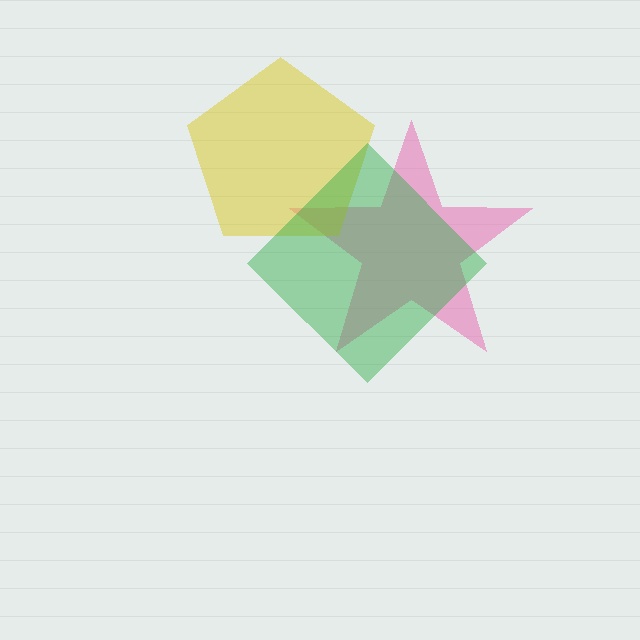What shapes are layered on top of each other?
The layered shapes are: a pink star, a yellow pentagon, a green diamond.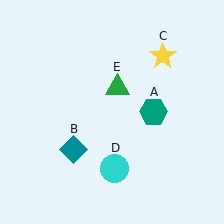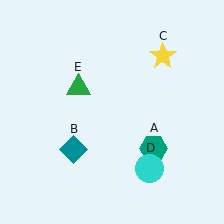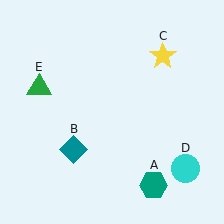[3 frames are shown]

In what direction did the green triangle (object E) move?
The green triangle (object E) moved left.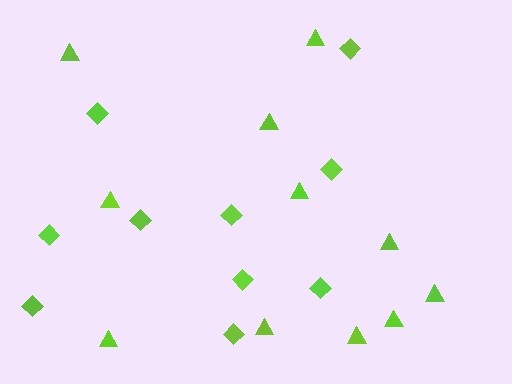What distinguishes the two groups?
There are 2 groups: one group of triangles (11) and one group of diamonds (10).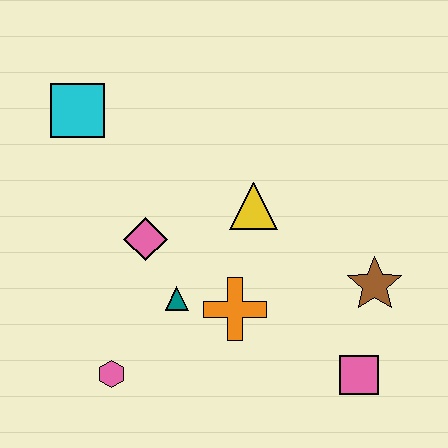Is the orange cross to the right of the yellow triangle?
No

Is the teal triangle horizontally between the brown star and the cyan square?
Yes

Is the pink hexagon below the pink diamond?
Yes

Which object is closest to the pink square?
The brown star is closest to the pink square.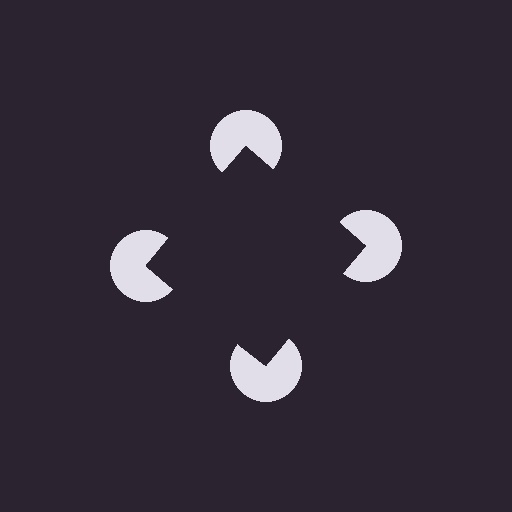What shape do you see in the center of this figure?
An illusory square — its edges are inferred from the aligned wedge cuts in the pac-man discs, not physically drawn.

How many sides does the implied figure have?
4 sides.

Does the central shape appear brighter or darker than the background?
It typically appears slightly darker than the background, even though no actual brightness change is drawn.